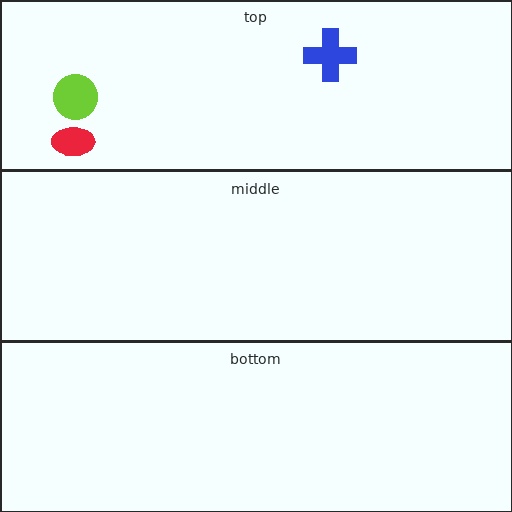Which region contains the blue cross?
The top region.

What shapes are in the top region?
The red ellipse, the lime circle, the blue cross.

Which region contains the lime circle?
The top region.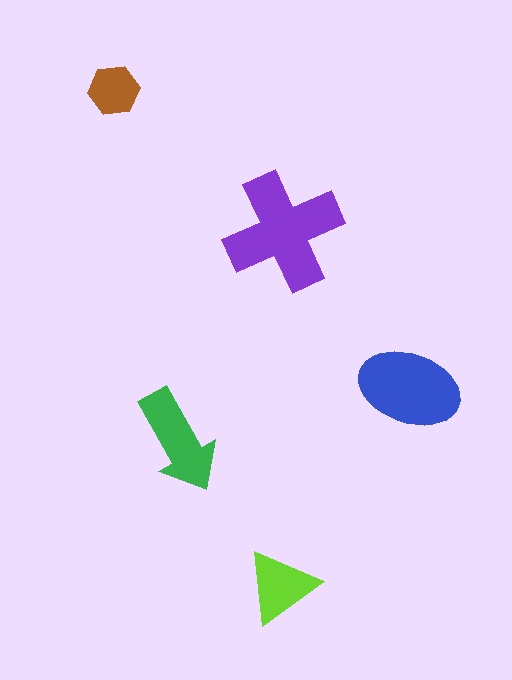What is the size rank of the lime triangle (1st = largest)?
4th.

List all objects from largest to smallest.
The purple cross, the blue ellipse, the green arrow, the lime triangle, the brown hexagon.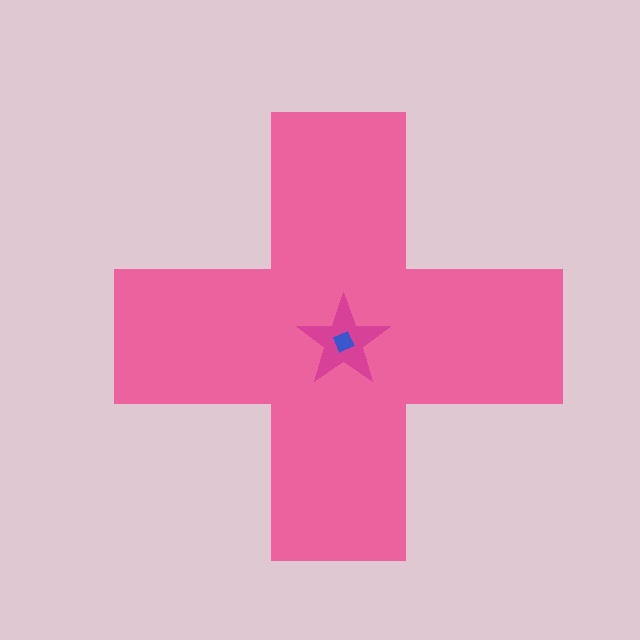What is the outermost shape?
The pink cross.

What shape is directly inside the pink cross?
The magenta star.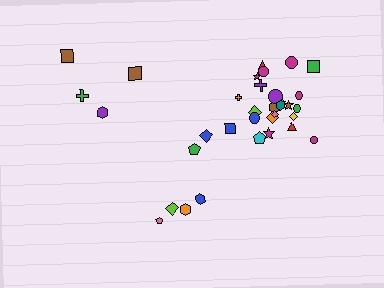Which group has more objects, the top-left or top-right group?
The top-right group.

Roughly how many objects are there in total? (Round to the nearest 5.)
Roughly 35 objects in total.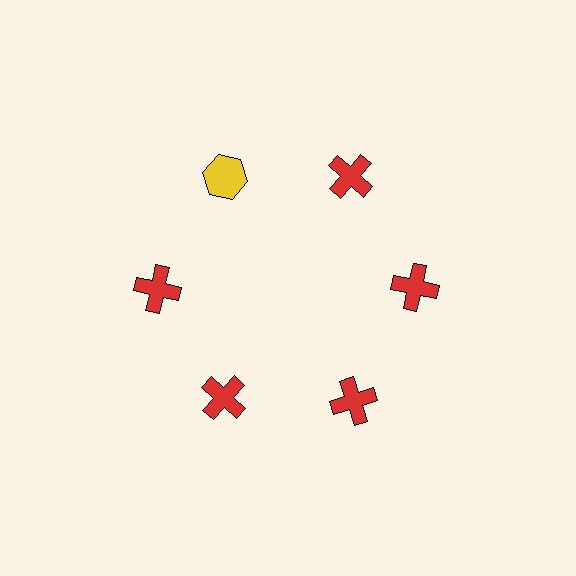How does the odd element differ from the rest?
It differs in both color (yellow instead of red) and shape (hexagon instead of cross).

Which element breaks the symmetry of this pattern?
The yellow hexagon at roughly the 11 o'clock position breaks the symmetry. All other shapes are red crosses.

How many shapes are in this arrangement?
There are 6 shapes arranged in a ring pattern.